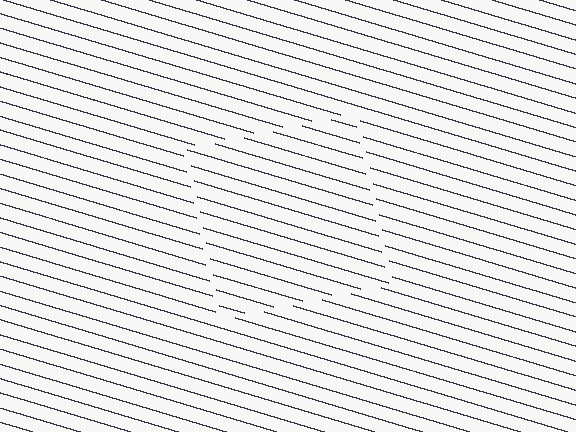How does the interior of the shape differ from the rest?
The interior of the shape contains the same grating, shifted by half a period — the contour is defined by the phase discontinuity where line-ends from the inner and outer gratings abut.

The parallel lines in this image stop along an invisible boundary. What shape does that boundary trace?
An illusory square. The interior of the shape contains the same grating, shifted by half a period — the contour is defined by the phase discontinuity where line-ends from the inner and outer gratings abut.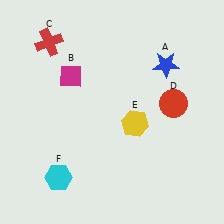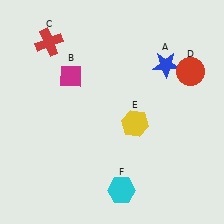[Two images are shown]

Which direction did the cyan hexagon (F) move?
The cyan hexagon (F) moved right.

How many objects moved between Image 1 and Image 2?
2 objects moved between the two images.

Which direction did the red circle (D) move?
The red circle (D) moved up.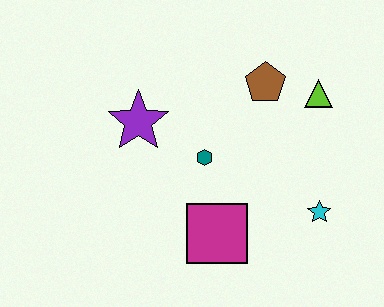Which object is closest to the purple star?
The teal hexagon is closest to the purple star.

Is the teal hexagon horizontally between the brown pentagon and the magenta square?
No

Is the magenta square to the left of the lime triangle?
Yes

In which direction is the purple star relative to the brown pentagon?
The purple star is to the left of the brown pentagon.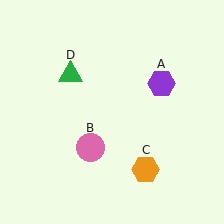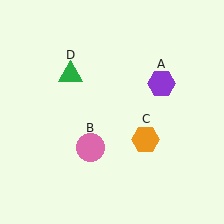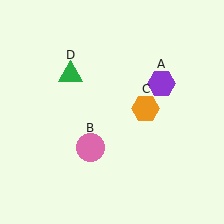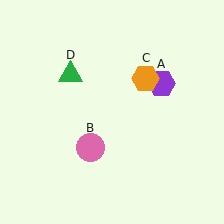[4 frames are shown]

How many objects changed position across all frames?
1 object changed position: orange hexagon (object C).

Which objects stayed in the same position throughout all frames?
Purple hexagon (object A) and pink circle (object B) and green triangle (object D) remained stationary.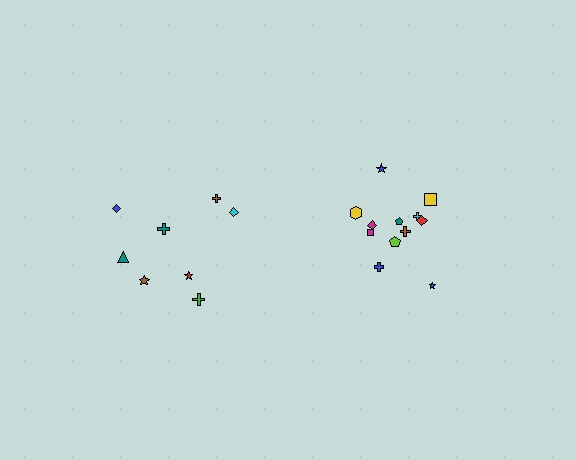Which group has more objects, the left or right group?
The right group.